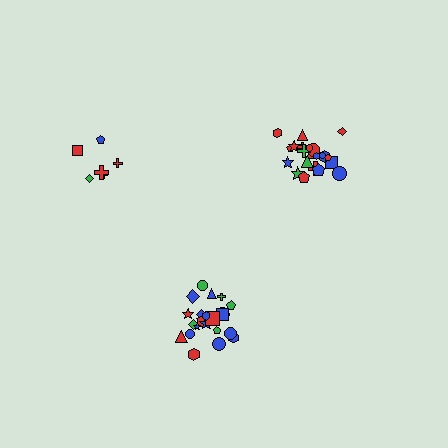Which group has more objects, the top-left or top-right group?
The top-right group.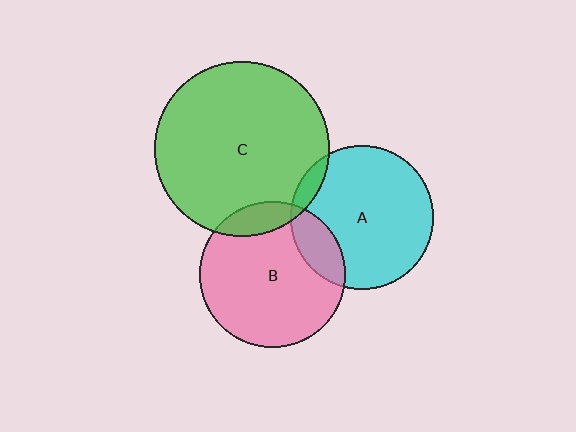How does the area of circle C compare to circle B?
Approximately 1.4 times.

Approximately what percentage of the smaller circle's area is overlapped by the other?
Approximately 10%.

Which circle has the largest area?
Circle C (green).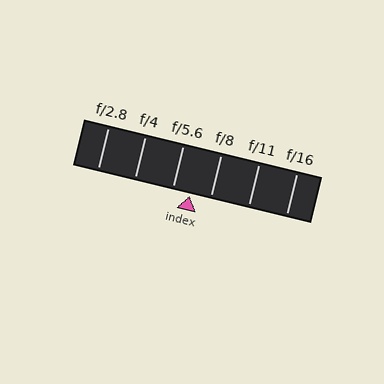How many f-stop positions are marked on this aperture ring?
There are 6 f-stop positions marked.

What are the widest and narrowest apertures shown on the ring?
The widest aperture shown is f/2.8 and the narrowest is f/16.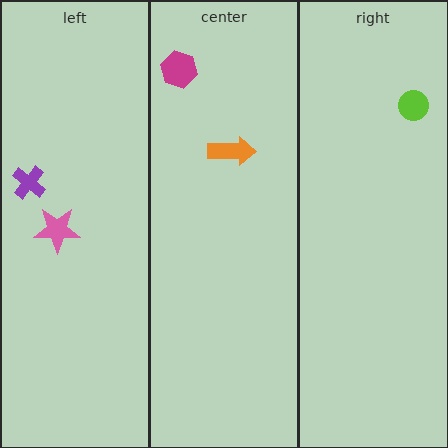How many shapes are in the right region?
1.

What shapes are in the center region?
The magenta hexagon, the orange arrow.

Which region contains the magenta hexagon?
The center region.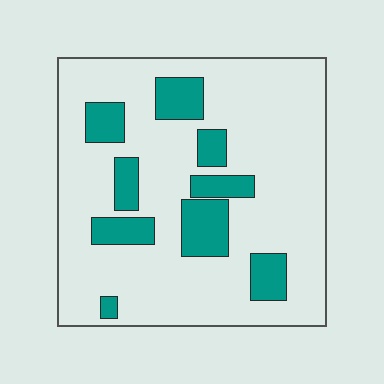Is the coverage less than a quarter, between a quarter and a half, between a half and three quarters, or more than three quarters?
Less than a quarter.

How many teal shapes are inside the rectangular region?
9.